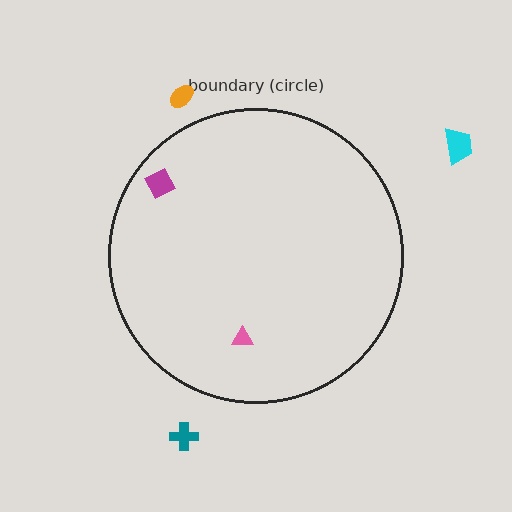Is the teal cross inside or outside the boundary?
Outside.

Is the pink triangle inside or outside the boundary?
Inside.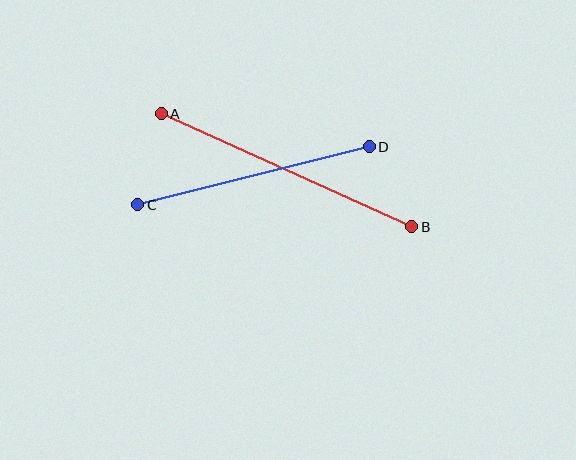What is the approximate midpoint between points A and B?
The midpoint is at approximately (287, 170) pixels.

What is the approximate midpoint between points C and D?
The midpoint is at approximately (254, 176) pixels.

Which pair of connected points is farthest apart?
Points A and B are farthest apart.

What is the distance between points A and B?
The distance is approximately 275 pixels.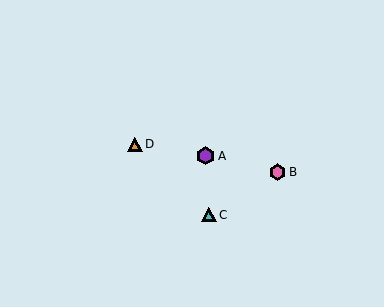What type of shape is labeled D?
Shape D is an orange triangle.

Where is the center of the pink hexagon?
The center of the pink hexagon is at (278, 172).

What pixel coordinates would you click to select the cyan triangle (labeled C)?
Click at (209, 215) to select the cyan triangle C.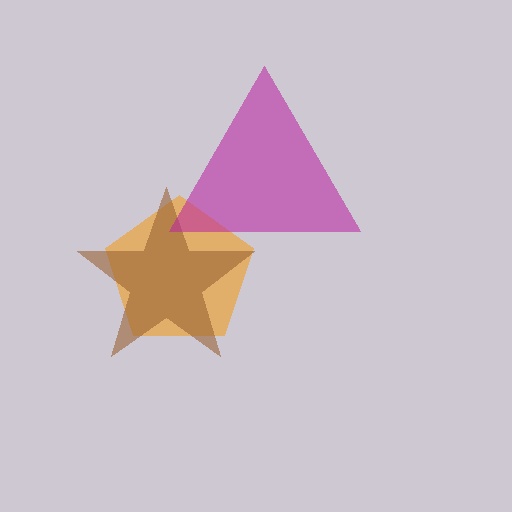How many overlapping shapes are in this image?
There are 3 overlapping shapes in the image.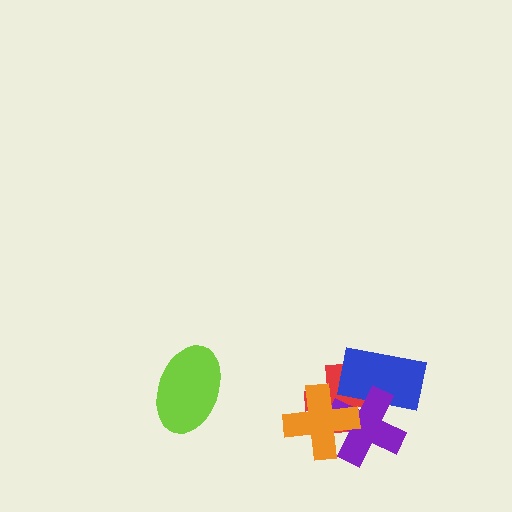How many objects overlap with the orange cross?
2 objects overlap with the orange cross.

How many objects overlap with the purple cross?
3 objects overlap with the purple cross.